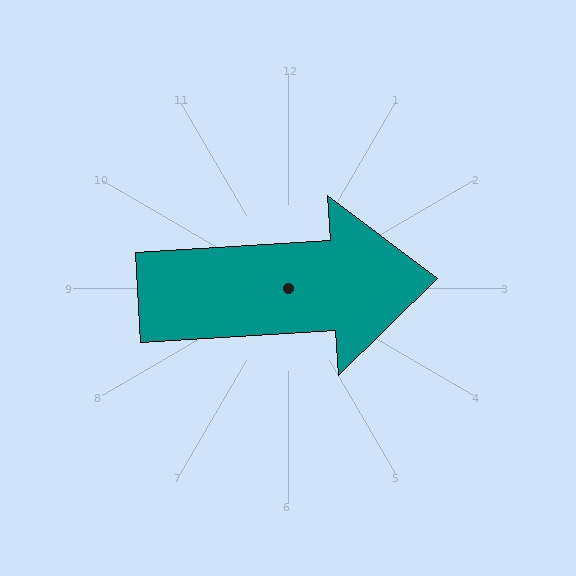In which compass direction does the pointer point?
East.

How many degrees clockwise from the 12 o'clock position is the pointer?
Approximately 86 degrees.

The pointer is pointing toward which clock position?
Roughly 3 o'clock.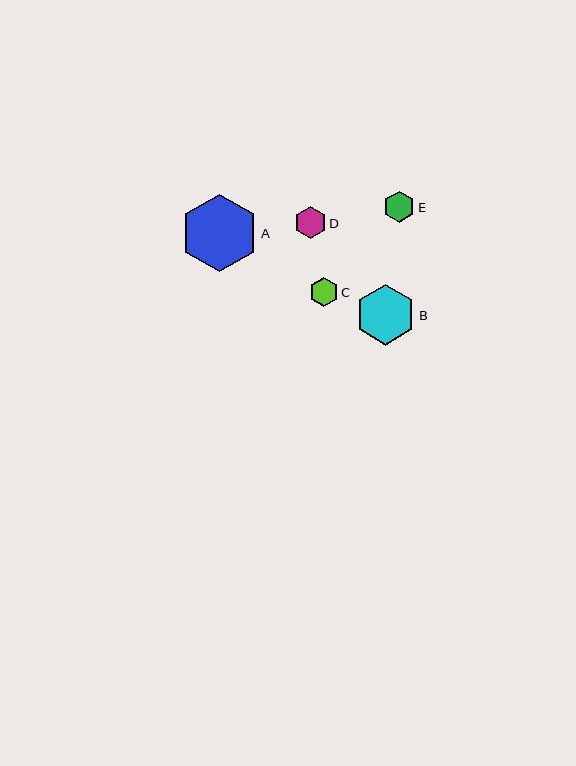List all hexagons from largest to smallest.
From largest to smallest: A, B, D, E, C.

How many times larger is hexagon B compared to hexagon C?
Hexagon B is approximately 2.1 times the size of hexagon C.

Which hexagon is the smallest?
Hexagon C is the smallest with a size of approximately 29 pixels.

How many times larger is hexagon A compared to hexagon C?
Hexagon A is approximately 2.7 times the size of hexagon C.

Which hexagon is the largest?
Hexagon A is the largest with a size of approximately 78 pixels.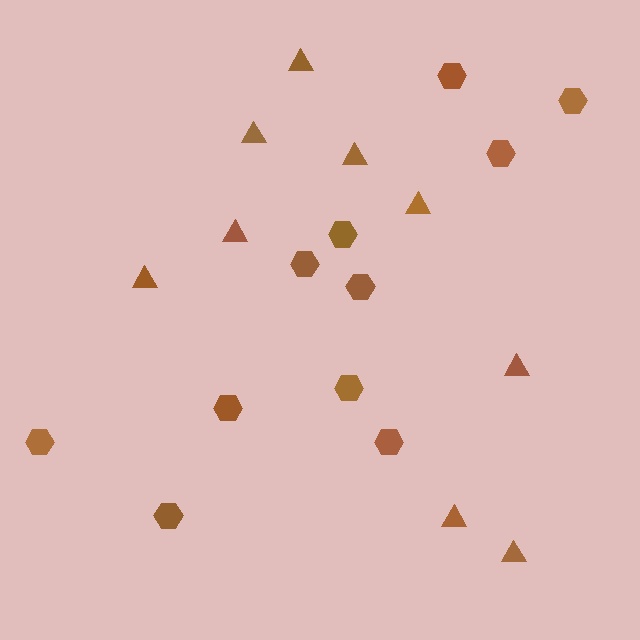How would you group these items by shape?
There are 2 groups: one group of hexagons (11) and one group of triangles (9).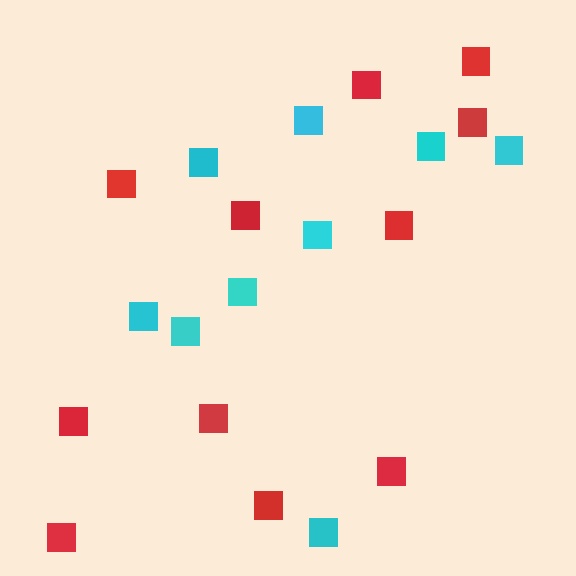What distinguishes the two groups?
There are 2 groups: one group of red squares (11) and one group of cyan squares (9).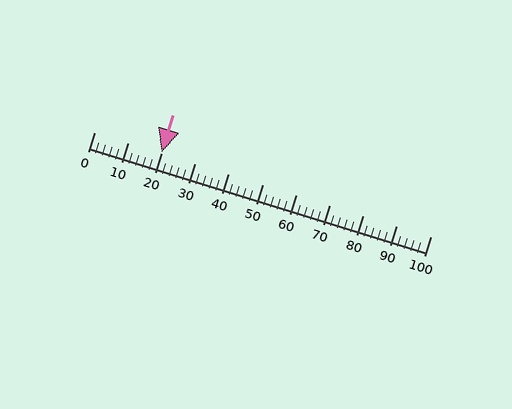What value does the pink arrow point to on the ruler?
The pink arrow points to approximately 20.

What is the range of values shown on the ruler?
The ruler shows values from 0 to 100.